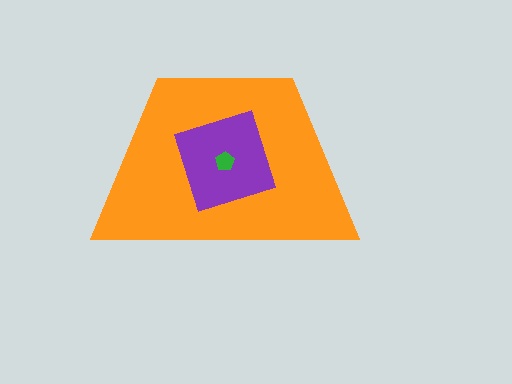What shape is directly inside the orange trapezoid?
The purple square.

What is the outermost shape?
The orange trapezoid.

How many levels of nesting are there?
3.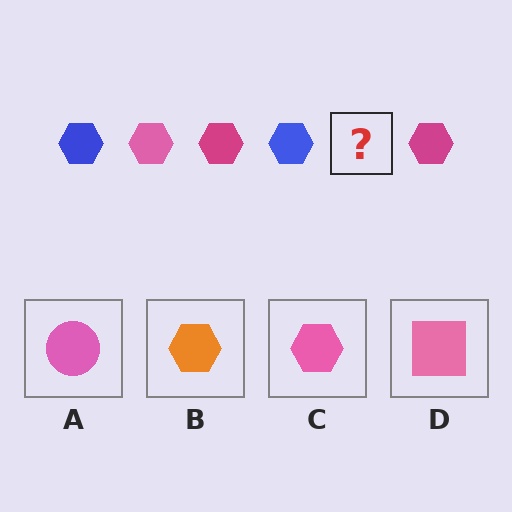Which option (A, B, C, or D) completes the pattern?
C.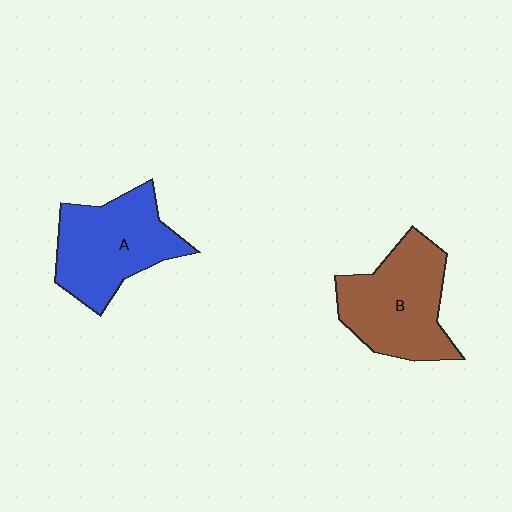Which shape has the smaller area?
Shape A (blue).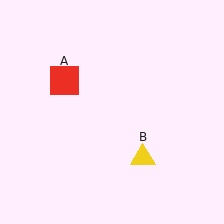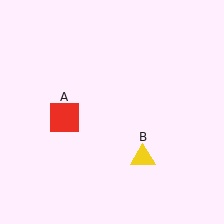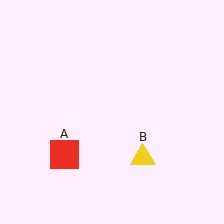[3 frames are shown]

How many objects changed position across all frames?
1 object changed position: red square (object A).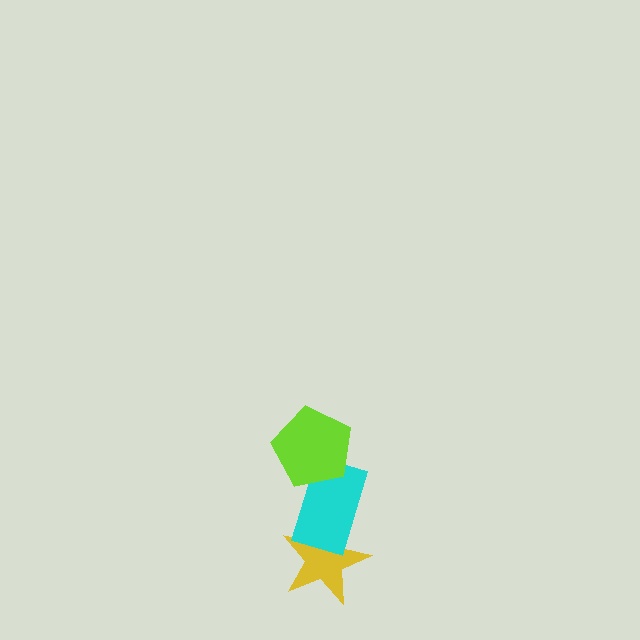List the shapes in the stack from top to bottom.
From top to bottom: the lime pentagon, the cyan rectangle, the yellow star.